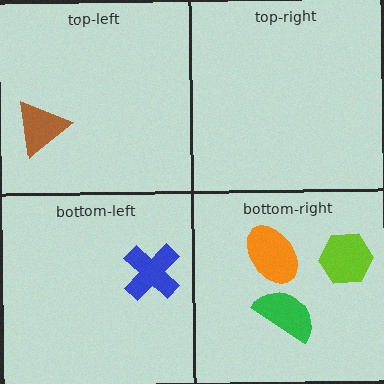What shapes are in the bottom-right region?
The green semicircle, the lime hexagon, the orange ellipse.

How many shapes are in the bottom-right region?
3.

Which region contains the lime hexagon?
The bottom-right region.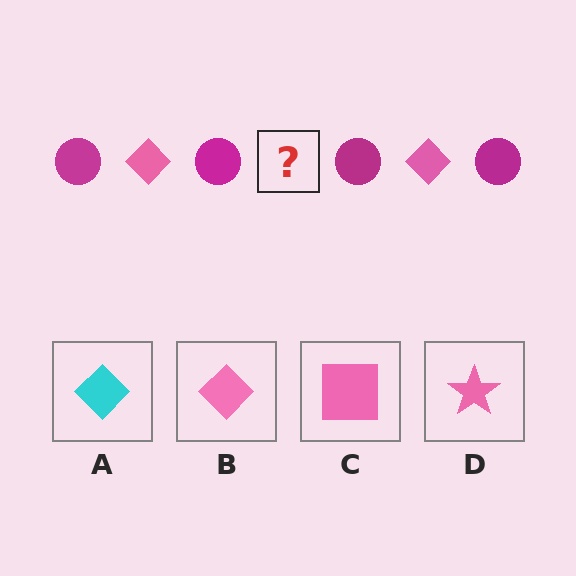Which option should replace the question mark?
Option B.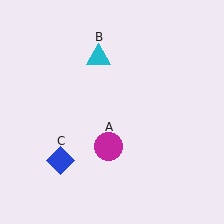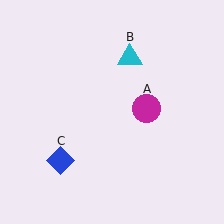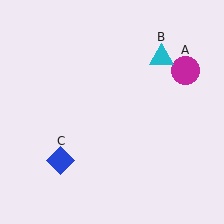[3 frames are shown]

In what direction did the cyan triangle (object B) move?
The cyan triangle (object B) moved right.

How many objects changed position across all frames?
2 objects changed position: magenta circle (object A), cyan triangle (object B).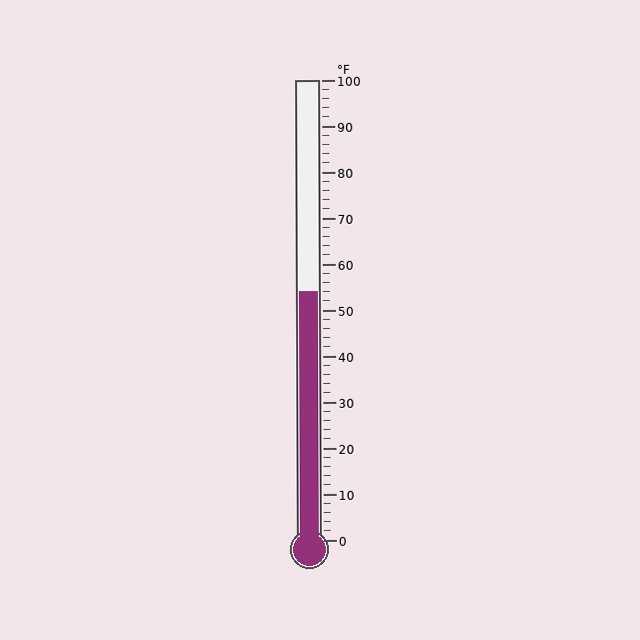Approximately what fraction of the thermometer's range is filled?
The thermometer is filled to approximately 55% of its range.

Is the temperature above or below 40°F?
The temperature is above 40°F.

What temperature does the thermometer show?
The thermometer shows approximately 54°F.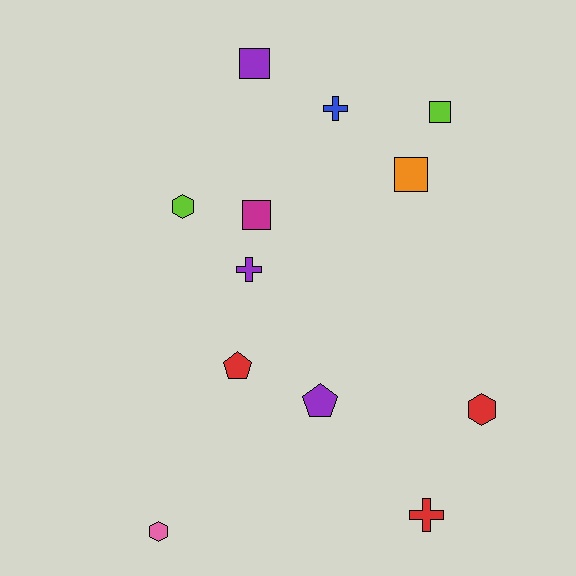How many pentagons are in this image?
There are 2 pentagons.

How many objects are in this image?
There are 12 objects.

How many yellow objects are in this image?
There are no yellow objects.